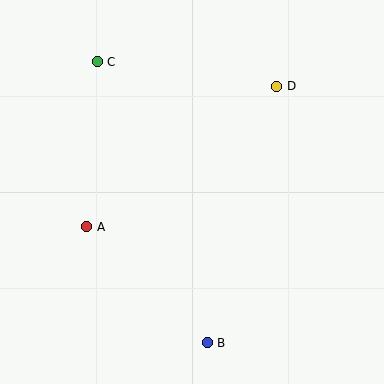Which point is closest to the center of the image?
Point A at (87, 227) is closest to the center.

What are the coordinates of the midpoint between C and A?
The midpoint between C and A is at (92, 144).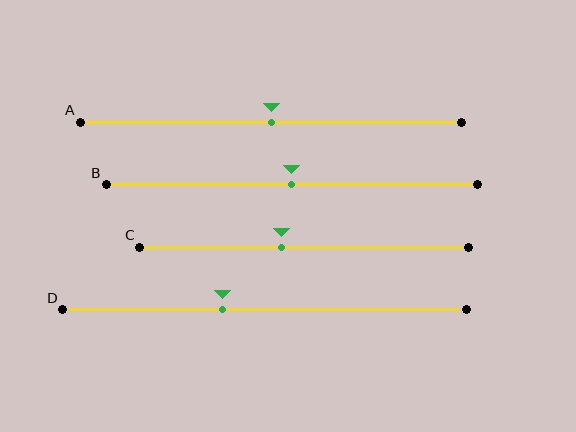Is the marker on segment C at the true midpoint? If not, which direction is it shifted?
No, the marker on segment C is shifted to the left by about 7% of the segment length.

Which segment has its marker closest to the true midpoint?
Segment A has its marker closest to the true midpoint.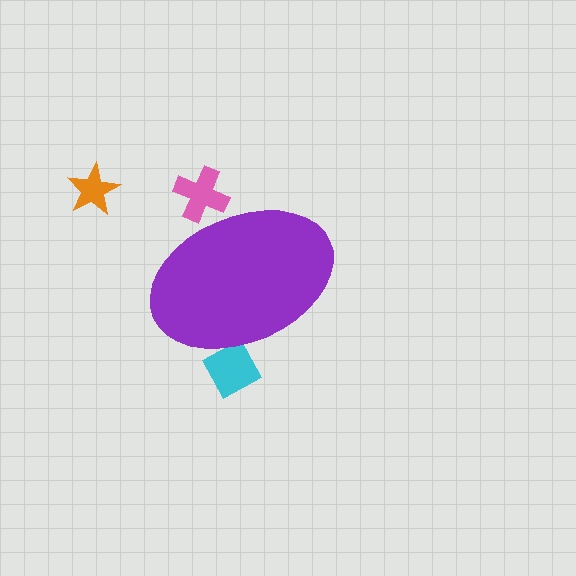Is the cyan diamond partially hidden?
Yes, the cyan diamond is partially hidden behind the purple ellipse.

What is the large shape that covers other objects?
A purple ellipse.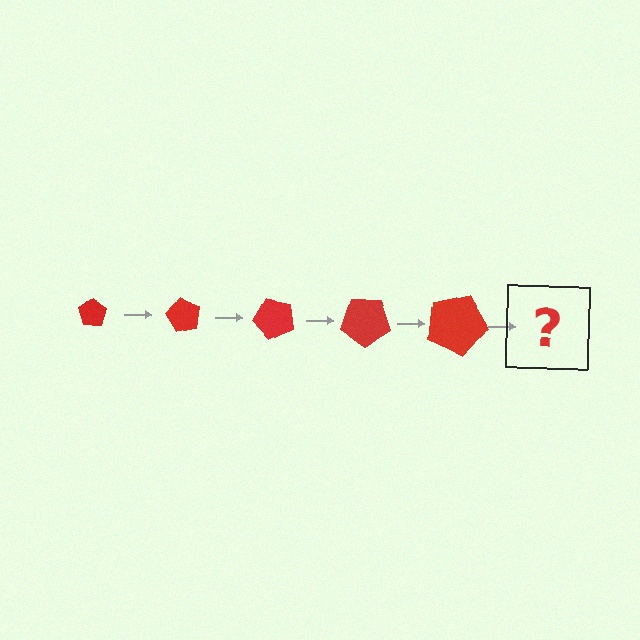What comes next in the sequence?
The next element should be a pentagon, larger than the previous one and rotated 300 degrees from the start.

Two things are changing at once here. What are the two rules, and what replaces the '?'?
The two rules are that the pentagon grows larger each step and it rotates 60 degrees each step. The '?' should be a pentagon, larger than the previous one and rotated 300 degrees from the start.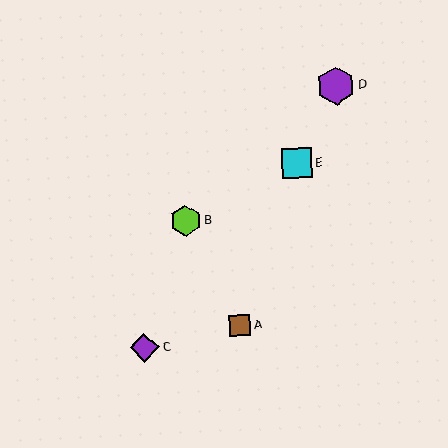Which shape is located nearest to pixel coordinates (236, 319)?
The brown square (labeled A) at (240, 325) is nearest to that location.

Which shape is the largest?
The purple hexagon (labeled D) is the largest.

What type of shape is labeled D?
Shape D is a purple hexagon.